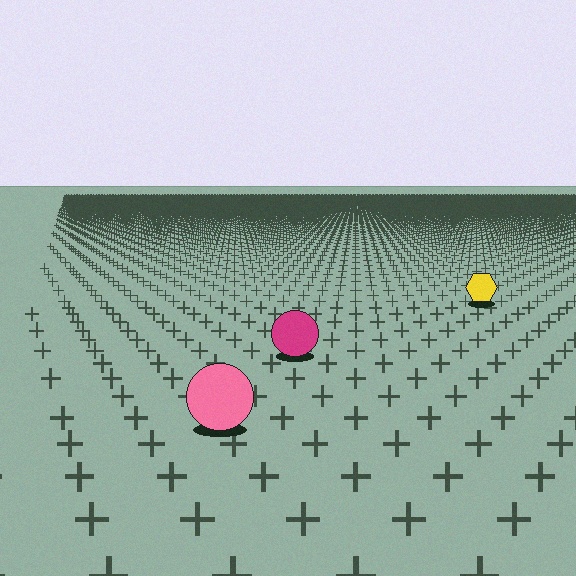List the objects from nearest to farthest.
From nearest to farthest: the pink circle, the magenta circle, the yellow hexagon.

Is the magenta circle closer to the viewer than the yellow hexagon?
Yes. The magenta circle is closer — you can tell from the texture gradient: the ground texture is coarser near it.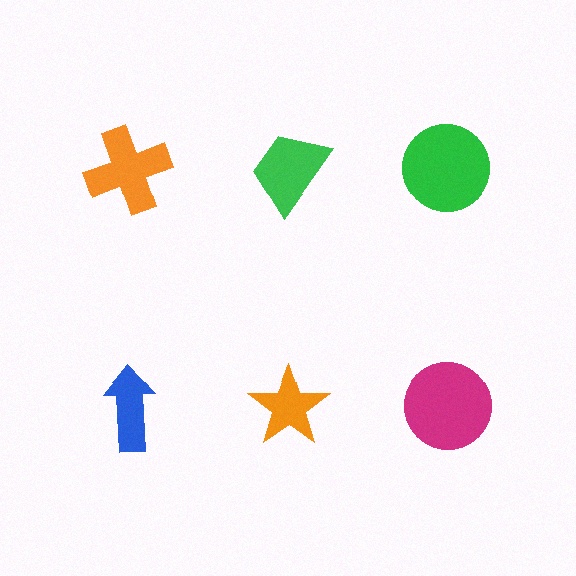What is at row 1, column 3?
A green circle.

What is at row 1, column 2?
A green trapezoid.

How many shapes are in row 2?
3 shapes.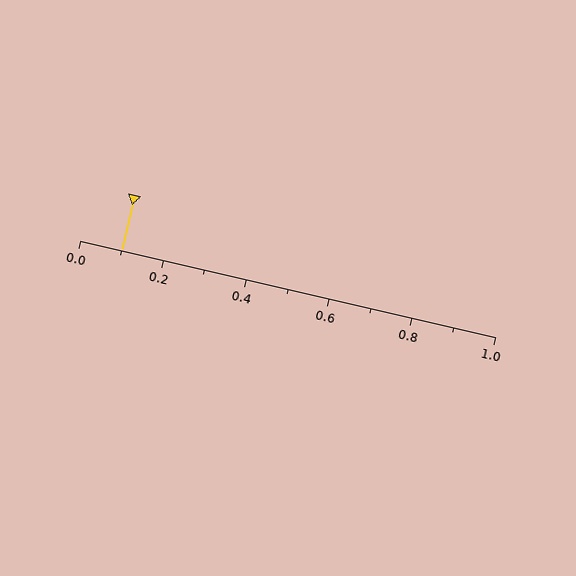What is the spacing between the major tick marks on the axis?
The major ticks are spaced 0.2 apart.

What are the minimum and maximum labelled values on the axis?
The axis runs from 0.0 to 1.0.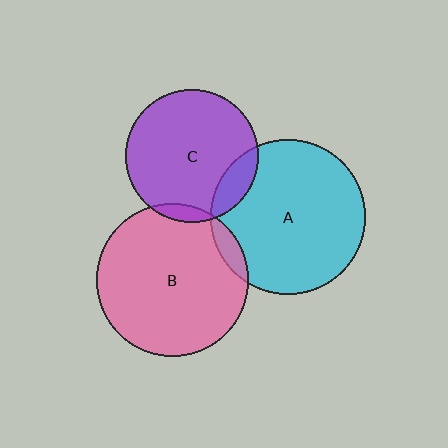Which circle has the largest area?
Circle A (cyan).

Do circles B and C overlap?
Yes.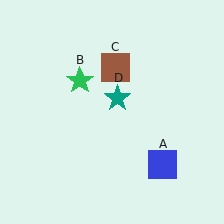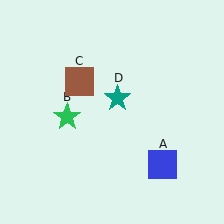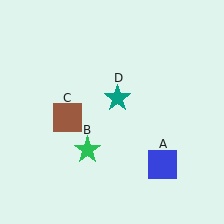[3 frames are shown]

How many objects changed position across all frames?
2 objects changed position: green star (object B), brown square (object C).